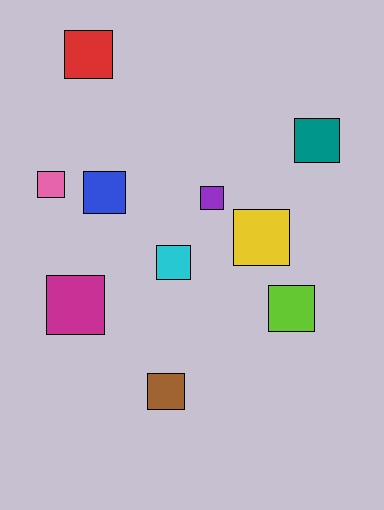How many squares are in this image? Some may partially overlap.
There are 10 squares.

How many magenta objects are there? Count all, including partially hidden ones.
There is 1 magenta object.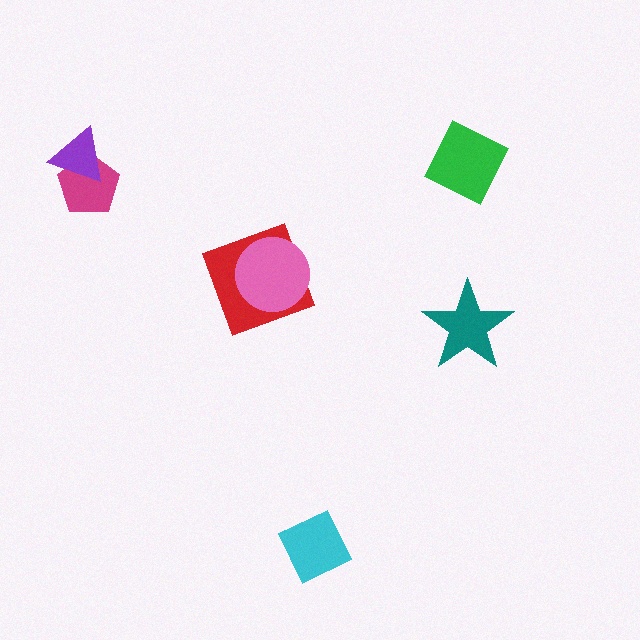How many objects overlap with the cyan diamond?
0 objects overlap with the cyan diamond.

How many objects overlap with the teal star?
0 objects overlap with the teal star.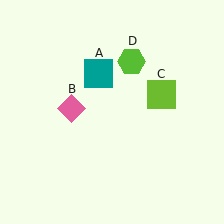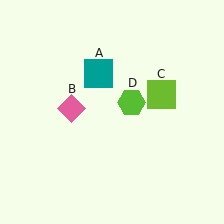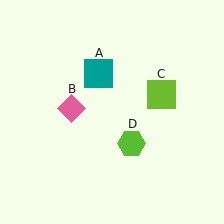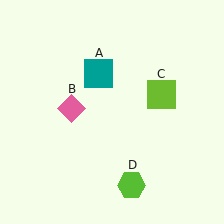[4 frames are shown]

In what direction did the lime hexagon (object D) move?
The lime hexagon (object D) moved down.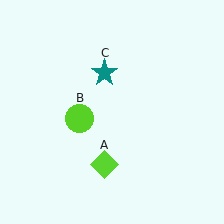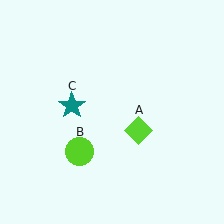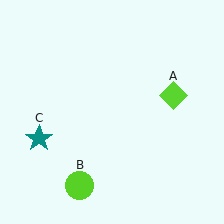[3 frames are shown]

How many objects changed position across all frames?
3 objects changed position: lime diamond (object A), lime circle (object B), teal star (object C).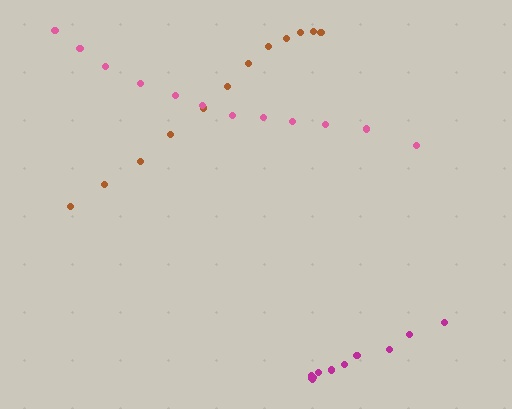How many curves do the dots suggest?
There are 3 distinct paths.